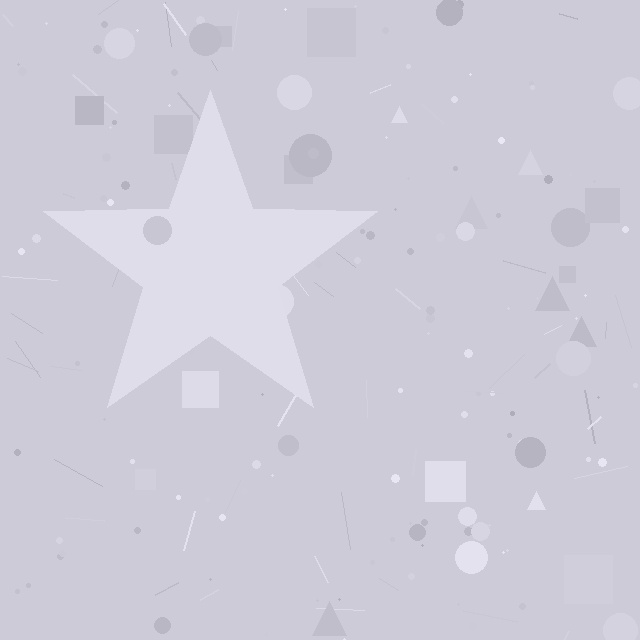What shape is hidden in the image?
A star is hidden in the image.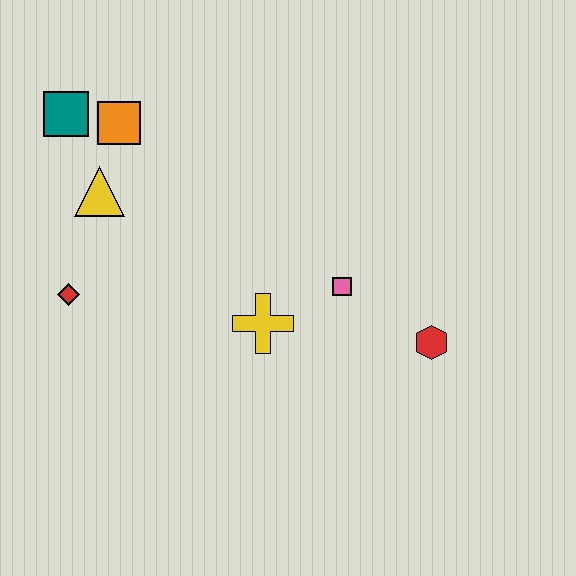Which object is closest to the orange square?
The teal square is closest to the orange square.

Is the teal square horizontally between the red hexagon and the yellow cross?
No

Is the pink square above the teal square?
No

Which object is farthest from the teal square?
The red hexagon is farthest from the teal square.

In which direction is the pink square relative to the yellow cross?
The pink square is to the right of the yellow cross.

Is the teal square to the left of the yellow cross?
Yes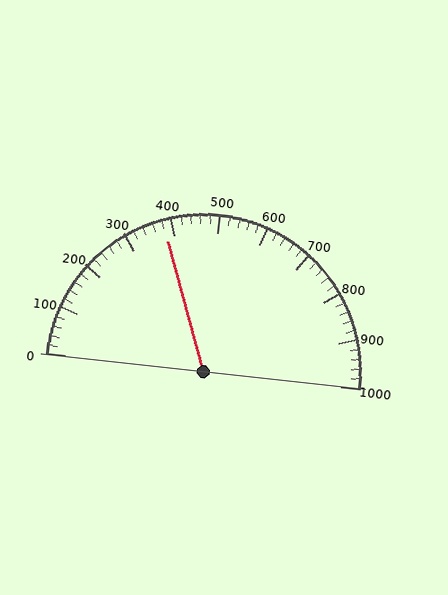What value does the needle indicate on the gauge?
The needle indicates approximately 380.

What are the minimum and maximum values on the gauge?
The gauge ranges from 0 to 1000.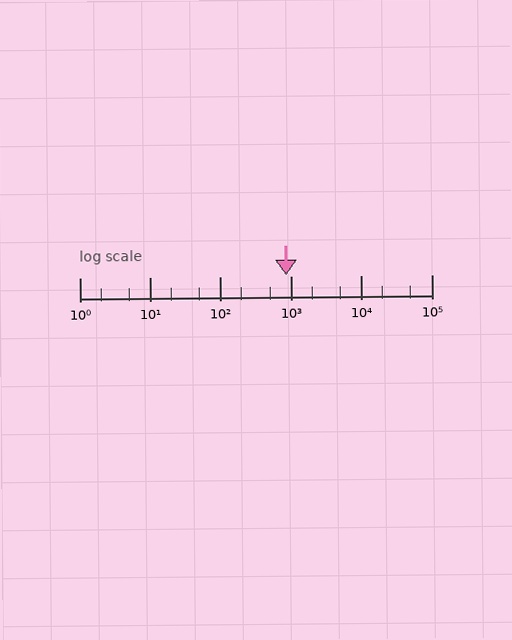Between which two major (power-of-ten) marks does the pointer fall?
The pointer is between 100 and 1000.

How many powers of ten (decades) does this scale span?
The scale spans 5 decades, from 1 to 100000.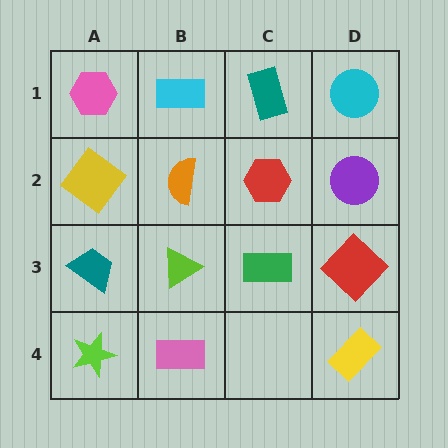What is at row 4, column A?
A lime star.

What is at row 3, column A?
A teal trapezoid.